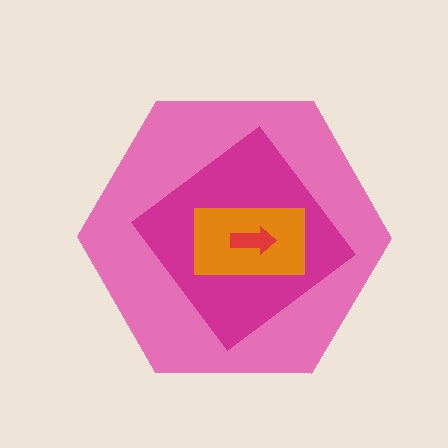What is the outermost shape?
The pink hexagon.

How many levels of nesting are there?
4.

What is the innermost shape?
The red arrow.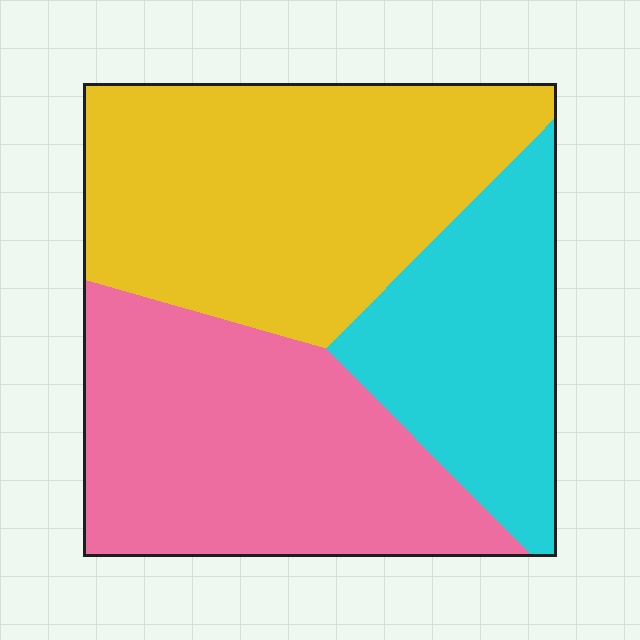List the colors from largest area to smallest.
From largest to smallest: yellow, pink, cyan.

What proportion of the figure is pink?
Pink covers around 35% of the figure.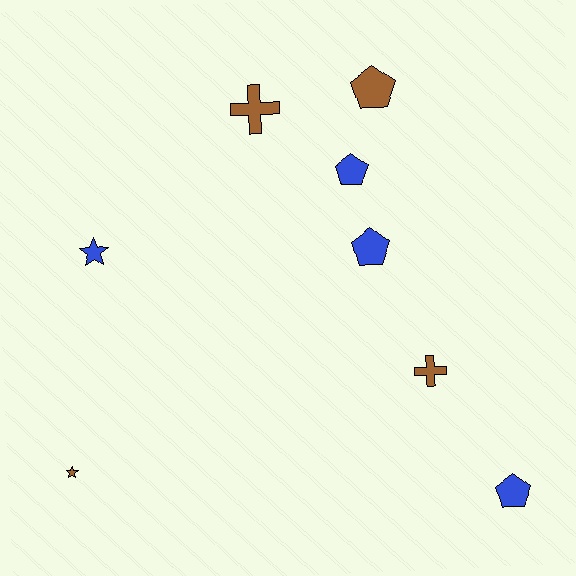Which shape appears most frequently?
Pentagon, with 4 objects.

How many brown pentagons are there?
There is 1 brown pentagon.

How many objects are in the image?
There are 8 objects.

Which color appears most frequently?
Blue, with 4 objects.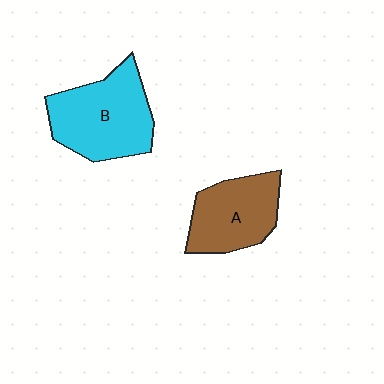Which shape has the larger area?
Shape B (cyan).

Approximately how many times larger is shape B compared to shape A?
Approximately 1.3 times.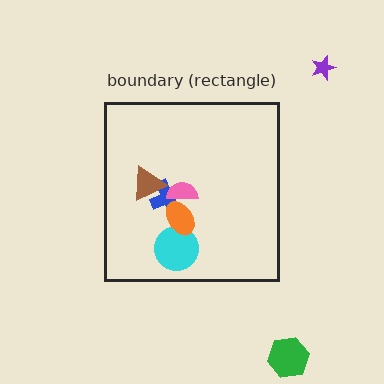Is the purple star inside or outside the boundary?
Outside.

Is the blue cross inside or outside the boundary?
Inside.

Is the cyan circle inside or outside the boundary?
Inside.